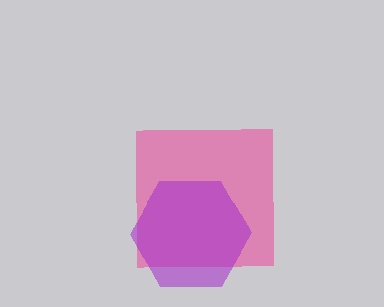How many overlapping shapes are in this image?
There are 2 overlapping shapes in the image.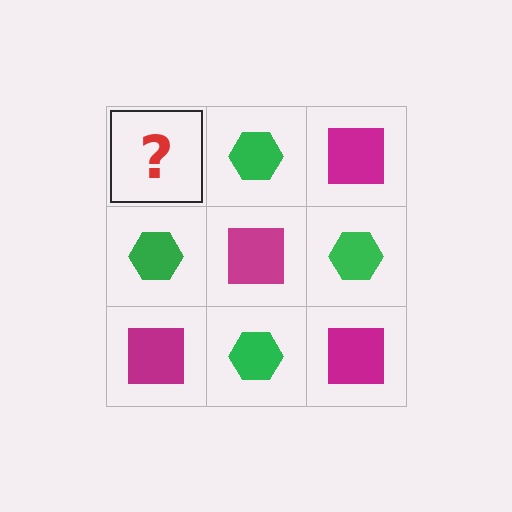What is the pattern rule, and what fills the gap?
The rule is that it alternates magenta square and green hexagon in a checkerboard pattern. The gap should be filled with a magenta square.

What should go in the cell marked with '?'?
The missing cell should contain a magenta square.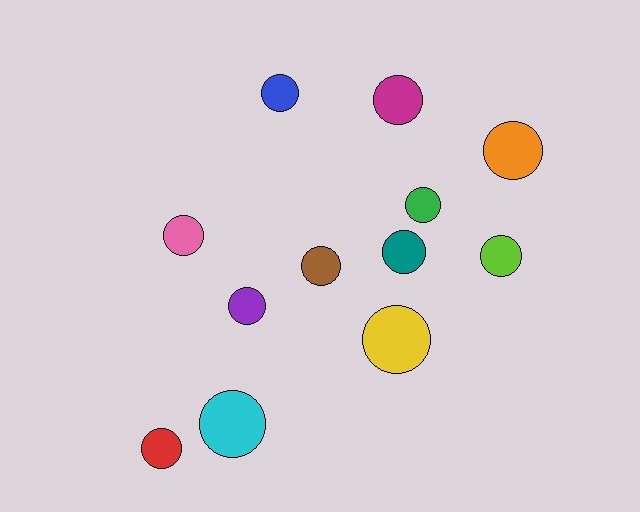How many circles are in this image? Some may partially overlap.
There are 12 circles.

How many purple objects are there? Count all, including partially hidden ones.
There is 1 purple object.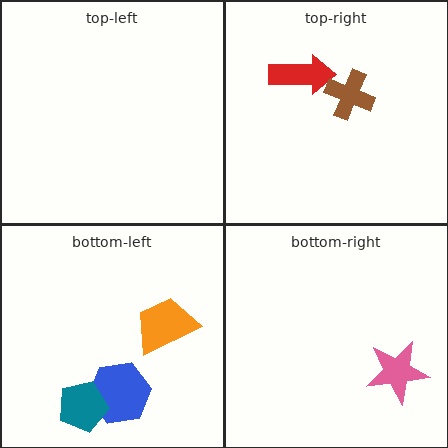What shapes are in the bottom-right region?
The pink star.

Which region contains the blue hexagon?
The bottom-left region.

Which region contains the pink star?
The bottom-right region.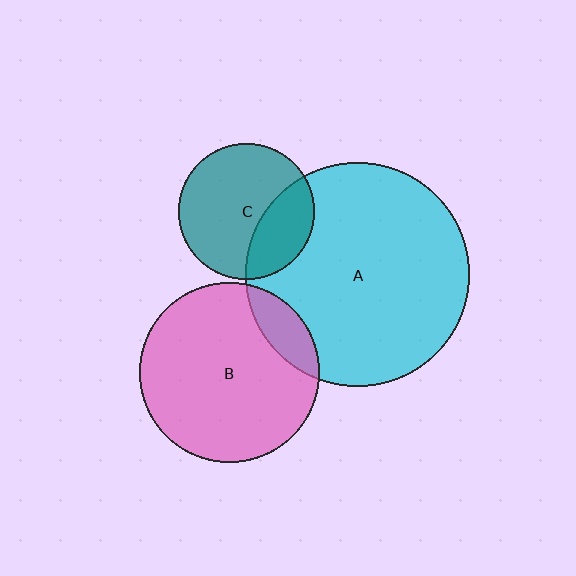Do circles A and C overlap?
Yes.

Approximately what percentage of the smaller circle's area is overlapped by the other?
Approximately 30%.